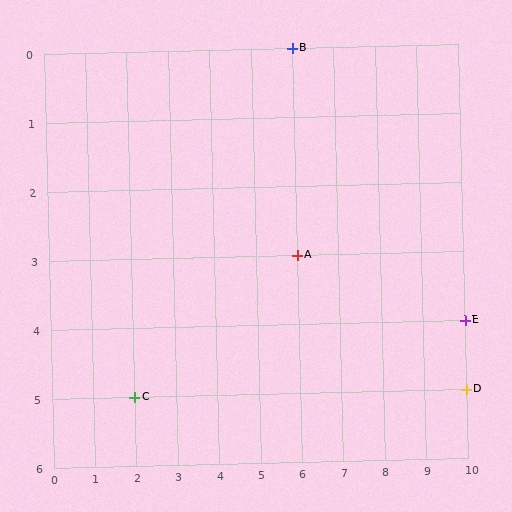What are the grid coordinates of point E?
Point E is at grid coordinates (10, 4).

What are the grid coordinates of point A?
Point A is at grid coordinates (6, 3).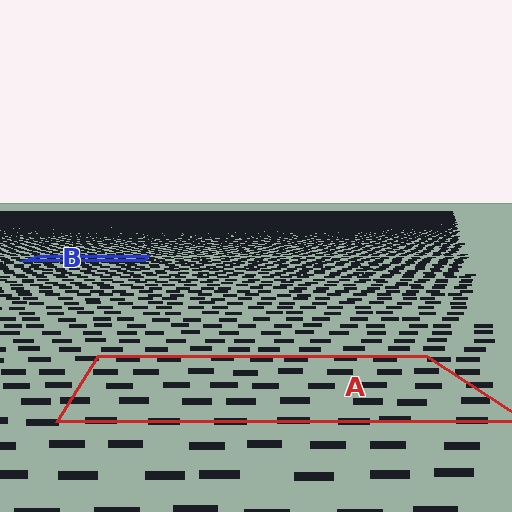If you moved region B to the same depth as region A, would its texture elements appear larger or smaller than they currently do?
They would appear larger. At a closer depth, the same texture elements are projected at a bigger on-screen size.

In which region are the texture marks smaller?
The texture marks are smaller in region B, because it is farther away.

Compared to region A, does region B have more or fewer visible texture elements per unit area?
Region B has more texture elements per unit area — they are packed more densely because it is farther away.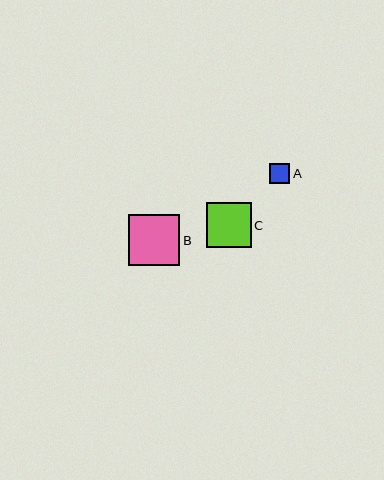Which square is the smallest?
Square A is the smallest with a size of approximately 21 pixels.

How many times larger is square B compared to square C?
Square B is approximately 1.1 times the size of square C.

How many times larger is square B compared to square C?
Square B is approximately 1.1 times the size of square C.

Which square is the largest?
Square B is the largest with a size of approximately 51 pixels.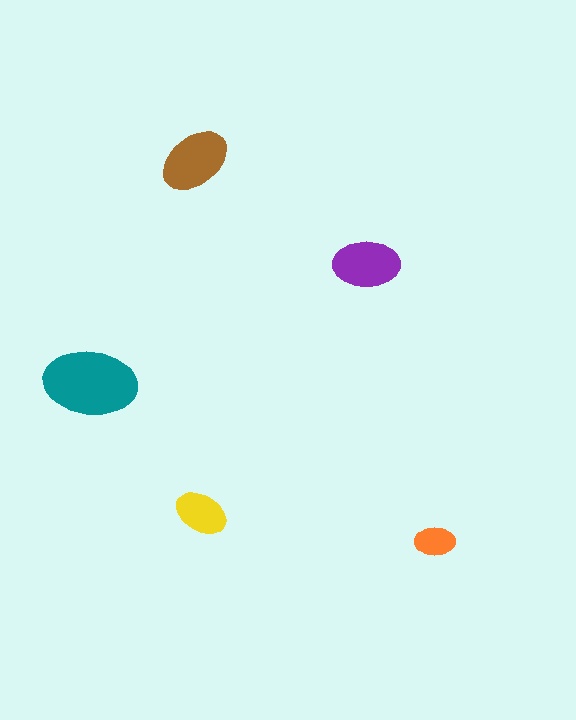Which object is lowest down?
The orange ellipse is bottommost.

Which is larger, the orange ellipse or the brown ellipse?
The brown one.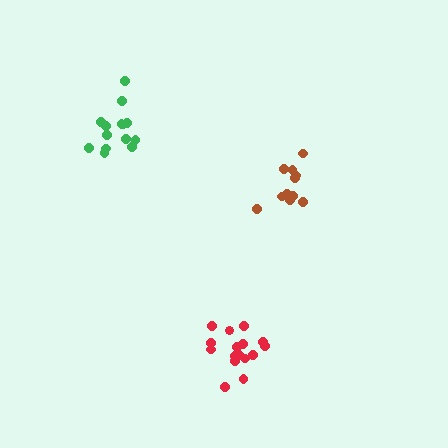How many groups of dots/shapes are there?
There are 3 groups.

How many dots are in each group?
Group 1: 11 dots, Group 2: 14 dots, Group 3: 16 dots (41 total).